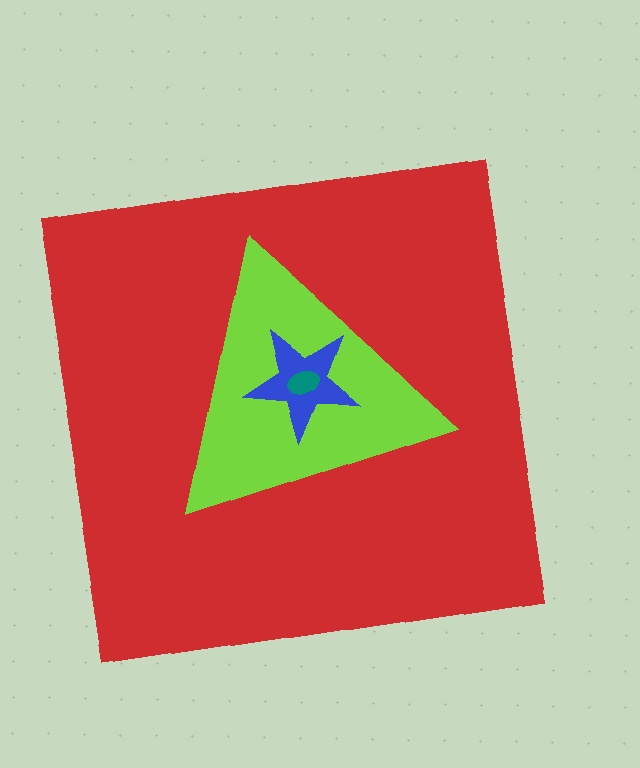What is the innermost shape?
The teal ellipse.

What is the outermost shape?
The red square.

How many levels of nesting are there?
4.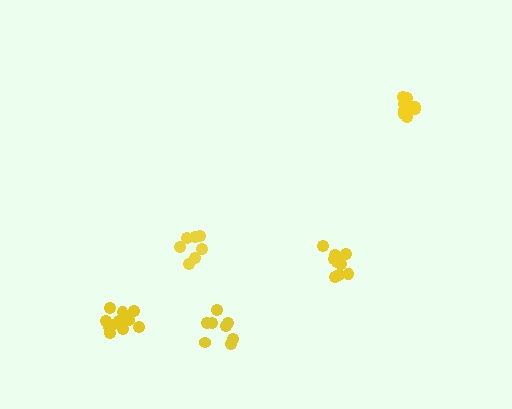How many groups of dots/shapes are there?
There are 5 groups.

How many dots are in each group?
Group 1: 9 dots, Group 2: 12 dots, Group 3: 7 dots, Group 4: 8 dots, Group 5: 12 dots (48 total).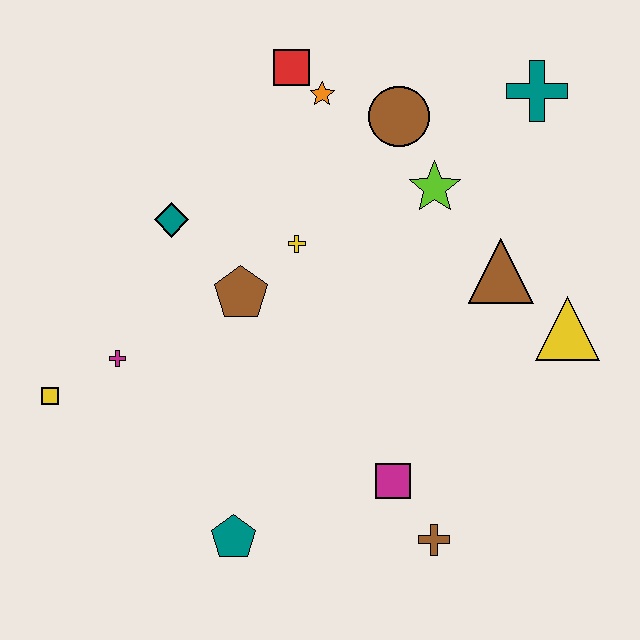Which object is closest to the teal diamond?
The brown pentagon is closest to the teal diamond.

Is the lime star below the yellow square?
No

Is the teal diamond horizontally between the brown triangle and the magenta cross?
Yes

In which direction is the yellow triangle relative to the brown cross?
The yellow triangle is above the brown cross.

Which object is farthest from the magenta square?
The red square is farthest from the magenta square.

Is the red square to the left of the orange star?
Yes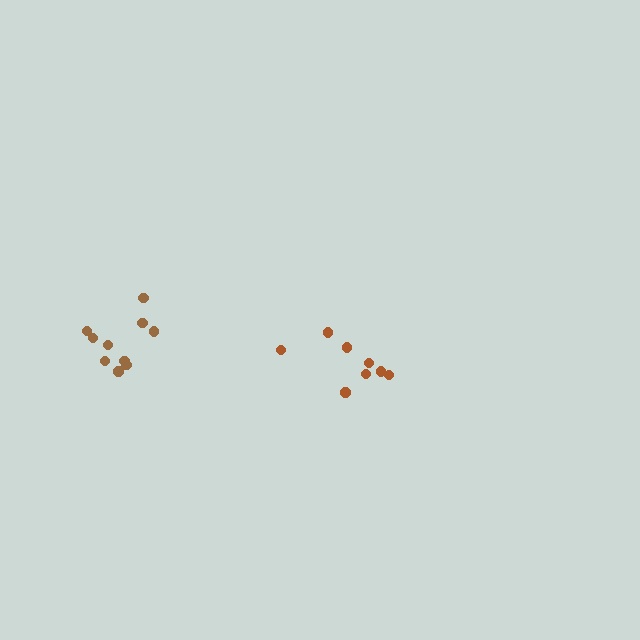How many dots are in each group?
Group 1: 10 dots, Group 2: 8 dots (18 total).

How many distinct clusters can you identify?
There are 2 distinct clusters.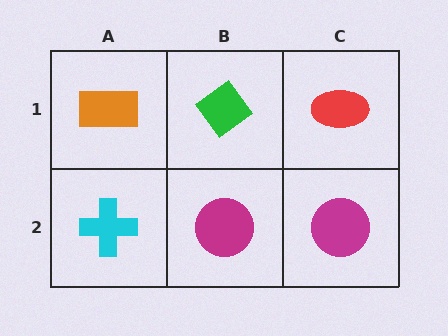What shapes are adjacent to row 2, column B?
A green diamond (row 1, column B), a cyan cross (row 2, column A), a magenta circle (row 2, column C).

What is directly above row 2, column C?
A red ellipse.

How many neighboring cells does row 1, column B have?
3.